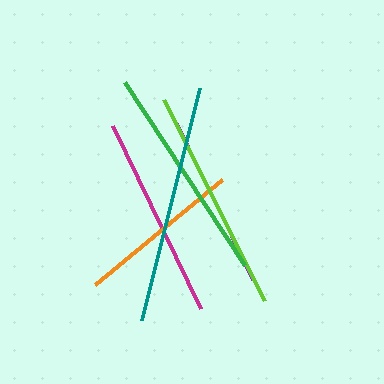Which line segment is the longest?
The teal line is the longest at approximately 239 pixels.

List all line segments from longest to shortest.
From longest to shortest: teal, lime, green, magenta, purple, orange.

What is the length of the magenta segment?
The magenta segment is approximately 203 pixels long.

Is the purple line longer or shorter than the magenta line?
The magenta line is longer than the purple line.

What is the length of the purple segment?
The purple segment is approximately 174 pixels long.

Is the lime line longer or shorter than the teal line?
The teal line is longer than the lime line.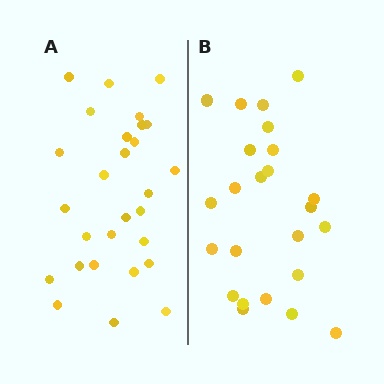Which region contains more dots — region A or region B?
Region A (the left region) has more dots.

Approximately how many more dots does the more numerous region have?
Region A has about 4 more dots than region B.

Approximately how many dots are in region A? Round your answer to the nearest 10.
About 30 dots. (The exact count is 28, which rounds to 30.)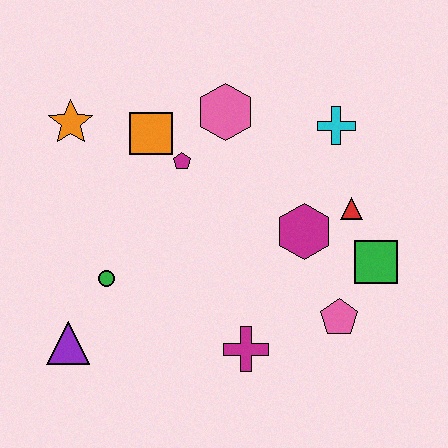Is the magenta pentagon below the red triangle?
No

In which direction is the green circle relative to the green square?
The green circle is to the left of the green square.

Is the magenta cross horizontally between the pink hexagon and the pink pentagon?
Yes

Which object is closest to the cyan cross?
The red triangle is closest to the cyan cross.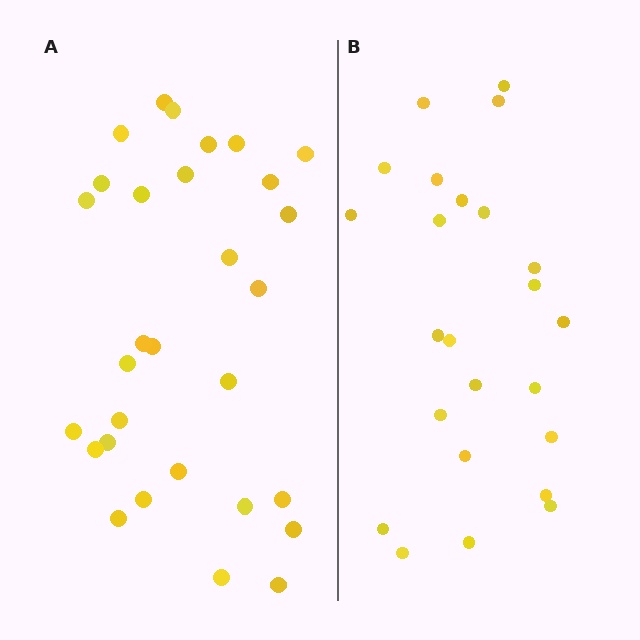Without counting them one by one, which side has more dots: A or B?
Region A (the left region) has more dots.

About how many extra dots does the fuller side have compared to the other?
Region A has about 6 more dots than region B.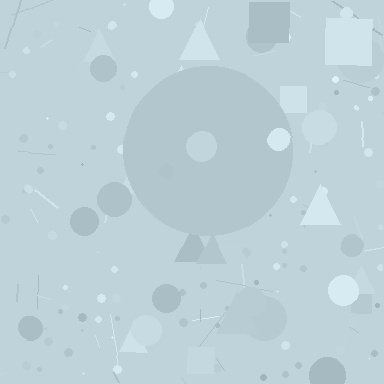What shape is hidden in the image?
A circle is hidden in the image.